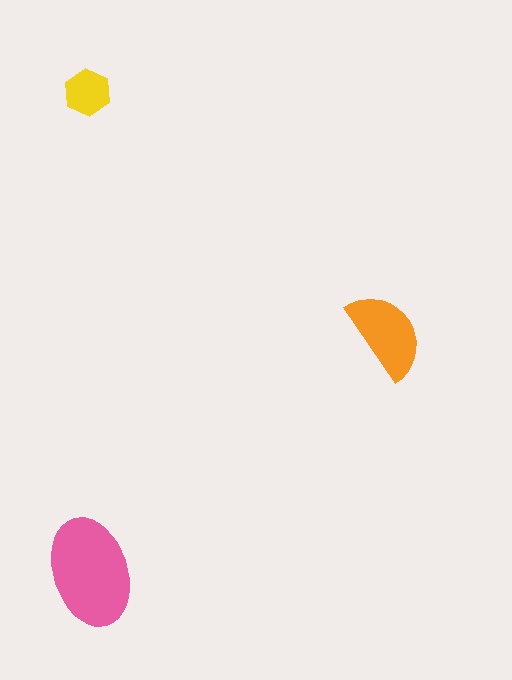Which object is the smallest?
The yellow hexagon.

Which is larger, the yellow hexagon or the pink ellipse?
The pink ellipse.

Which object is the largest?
The pink ellipse.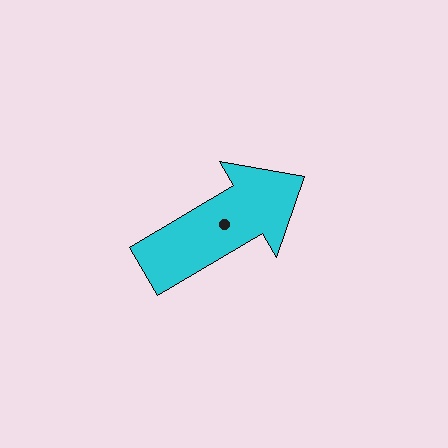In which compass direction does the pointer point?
Northeast.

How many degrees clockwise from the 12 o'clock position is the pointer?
Approximately 59 degrees.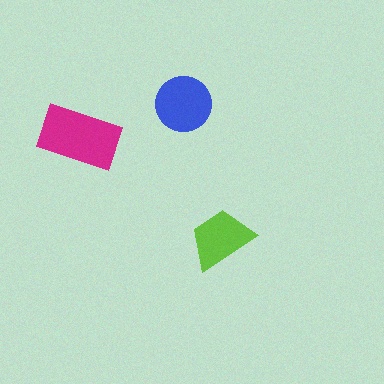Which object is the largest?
The magenta rectangle.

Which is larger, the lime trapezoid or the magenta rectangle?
The magenta rectangle.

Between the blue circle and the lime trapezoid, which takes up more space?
The blue circle.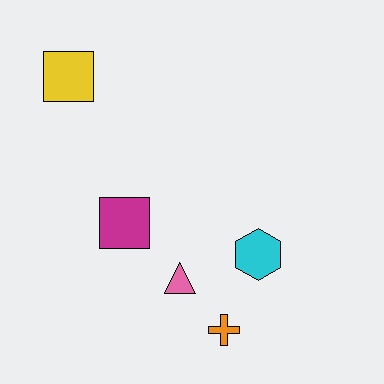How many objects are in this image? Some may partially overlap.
There are 5 objects.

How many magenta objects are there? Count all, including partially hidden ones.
There is 1 magenta object.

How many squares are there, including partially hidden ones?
There are 2 squares.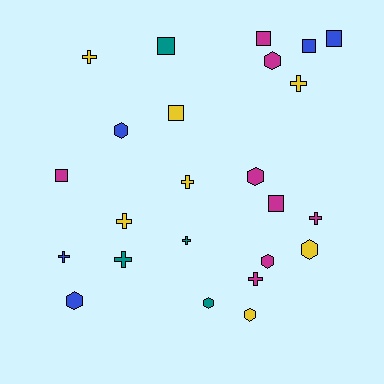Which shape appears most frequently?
Cross, with 9 objects.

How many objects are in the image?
There are 24 objects.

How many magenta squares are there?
There are 3 magenta squares.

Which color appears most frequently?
Magenta, with 8 objects.